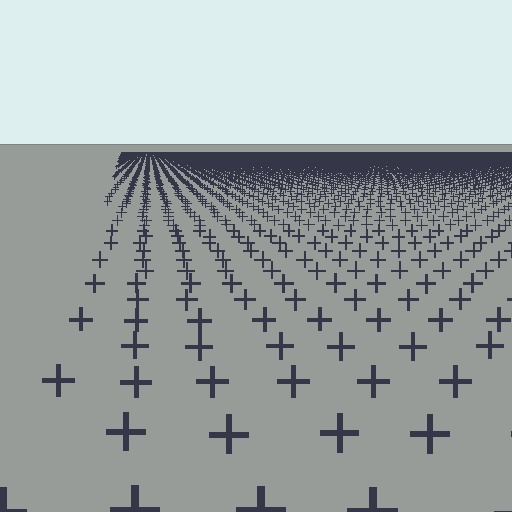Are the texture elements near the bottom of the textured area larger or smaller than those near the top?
Larger. Near the bottom, elements are closer to the viewer and appear at a bigger on-screen size.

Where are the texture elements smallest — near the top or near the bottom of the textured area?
Near the top.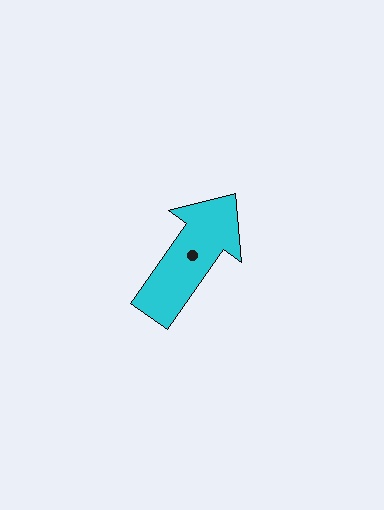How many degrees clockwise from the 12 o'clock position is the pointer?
Approximately 35 degrees.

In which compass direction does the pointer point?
Northeast.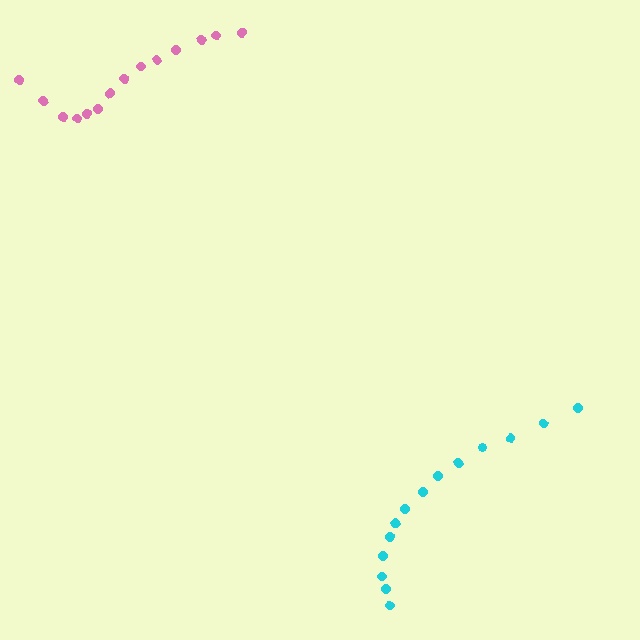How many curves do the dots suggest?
There are 2 distinct paths.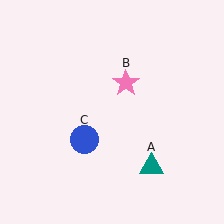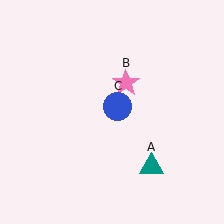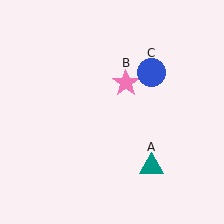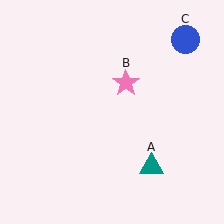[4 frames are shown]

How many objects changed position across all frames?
1 object changed position: blue circle (object C).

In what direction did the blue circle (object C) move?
The blue circle (object C) moved up and to the right.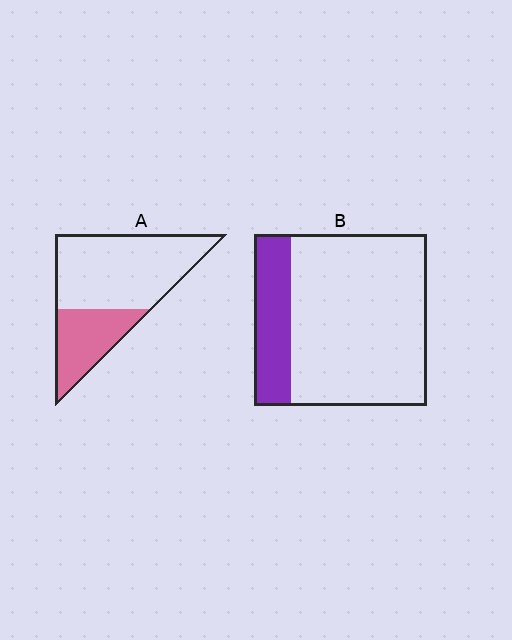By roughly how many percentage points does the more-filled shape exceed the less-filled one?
By roughly 10 percentage points (A over B).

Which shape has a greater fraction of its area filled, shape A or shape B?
Shape A.